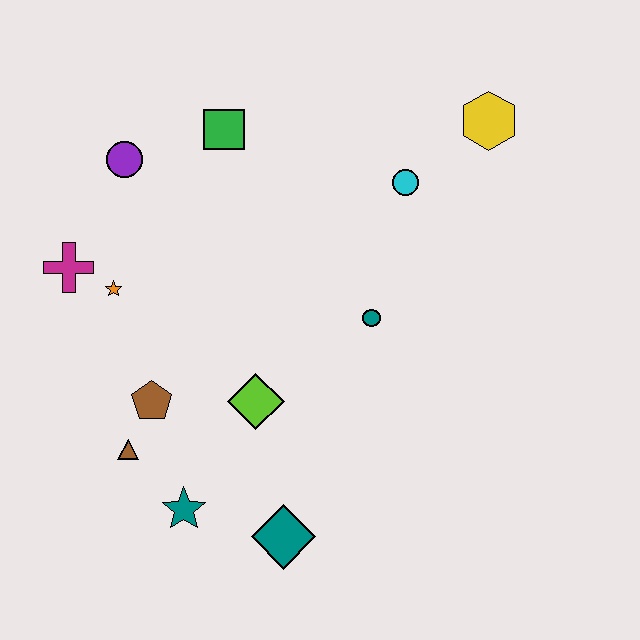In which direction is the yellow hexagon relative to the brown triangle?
The yellow hexagon is to the right of the brown triangle.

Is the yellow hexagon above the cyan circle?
Yes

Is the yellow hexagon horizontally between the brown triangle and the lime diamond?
No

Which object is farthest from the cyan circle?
The teal star is farthest from the cyan circle.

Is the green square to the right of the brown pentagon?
Yes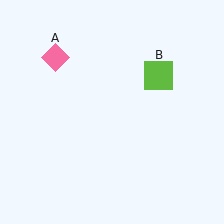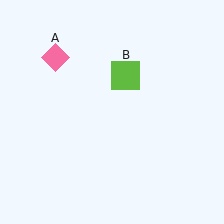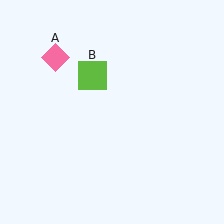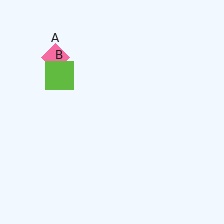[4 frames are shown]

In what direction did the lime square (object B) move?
The lime square (object B) moved left.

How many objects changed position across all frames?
1 object changed position: lime square (object B).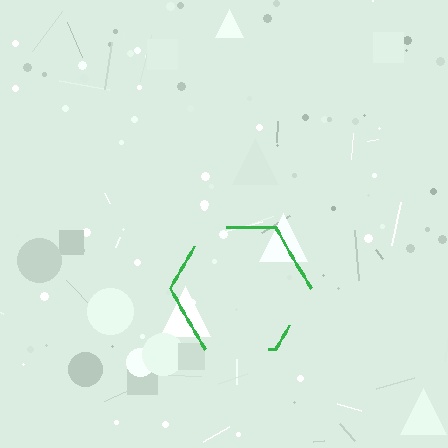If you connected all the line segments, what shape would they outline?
They would outline a hexagon.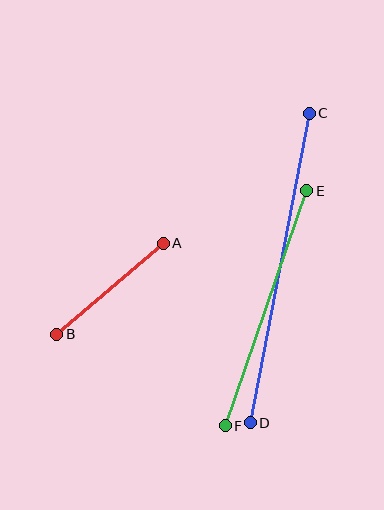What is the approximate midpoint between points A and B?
The midpoint is at approximately (110, 289) pixels.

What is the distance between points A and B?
The distance is approximately 140 pixels.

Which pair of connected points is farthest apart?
Points C and D are farthest apart.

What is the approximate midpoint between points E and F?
The midpoint is at approximately (266, 308) pixels.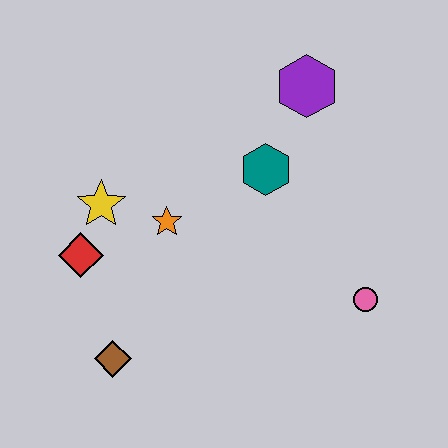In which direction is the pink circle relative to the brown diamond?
The pink circle is to the right of the brown diamond.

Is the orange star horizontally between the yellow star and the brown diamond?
No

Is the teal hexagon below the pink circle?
No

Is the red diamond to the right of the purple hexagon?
No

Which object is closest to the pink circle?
The teal hexagon is closest to the pink circle.